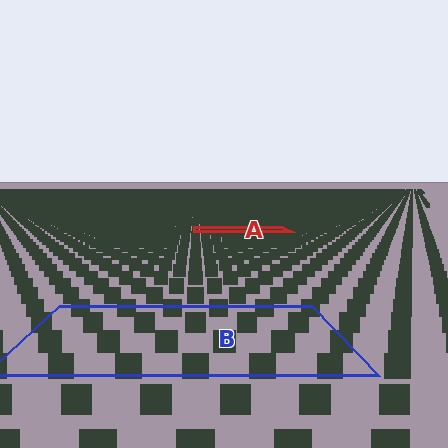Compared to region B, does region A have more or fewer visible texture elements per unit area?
Region A has more texture elements per unit area — they are packed more densely because it is farther away.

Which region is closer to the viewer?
Region B is closer. The texture elements there are larger and more spread out.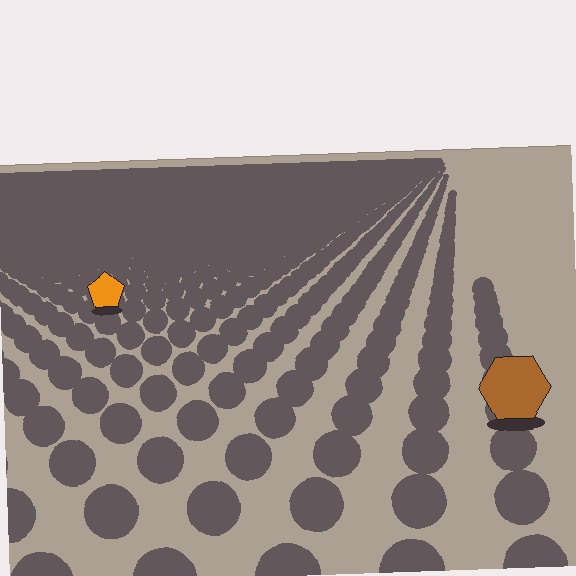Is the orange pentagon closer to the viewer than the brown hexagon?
No. The brown hexagon is closer — you can tell from the texture gradient: the ground texture is coarser near it.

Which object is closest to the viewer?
The brown hexagon is closest. The texture marks near it are larger and more spread out.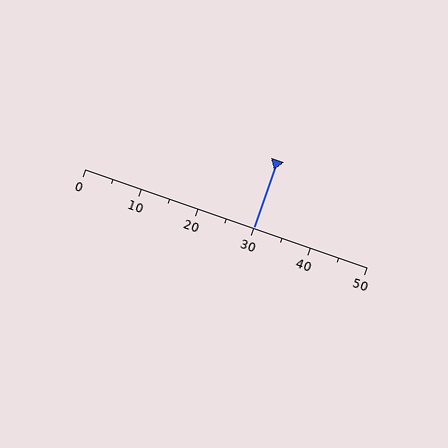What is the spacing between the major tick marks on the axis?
The major ticks are spaced 10 apart.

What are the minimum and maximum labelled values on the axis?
The axis runs from 0 to 50.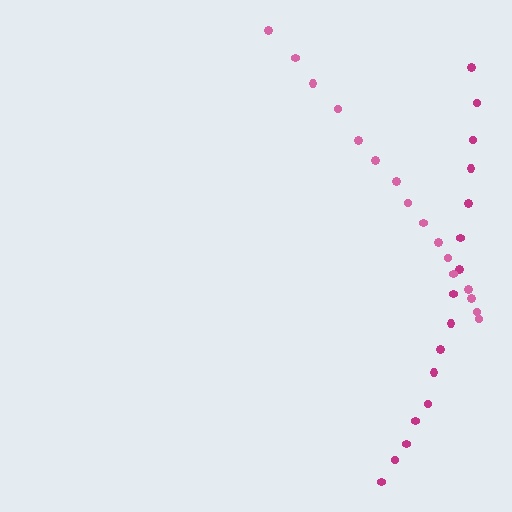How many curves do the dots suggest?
There are 2 distinct paths.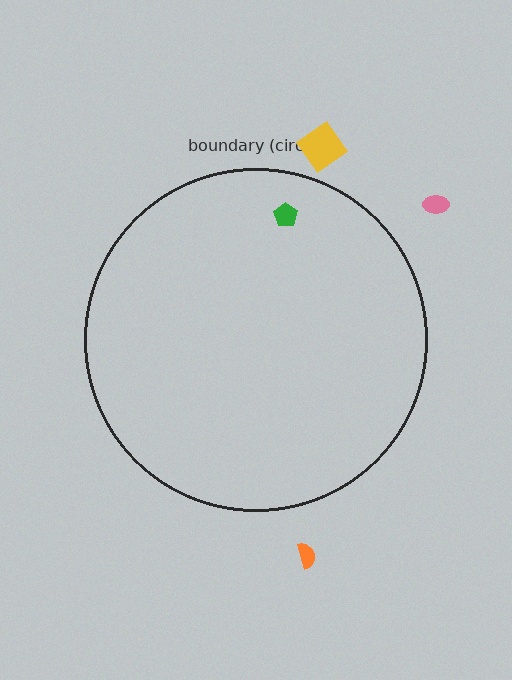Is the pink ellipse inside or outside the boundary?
Outside.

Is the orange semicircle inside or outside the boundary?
Outside.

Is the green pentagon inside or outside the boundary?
Inside.